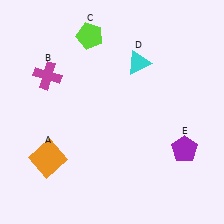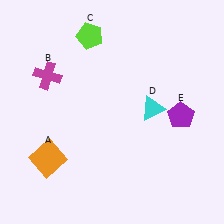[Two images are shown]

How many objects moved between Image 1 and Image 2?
2 objects moved between the two images.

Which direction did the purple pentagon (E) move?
The purple pentagon (E) moved up.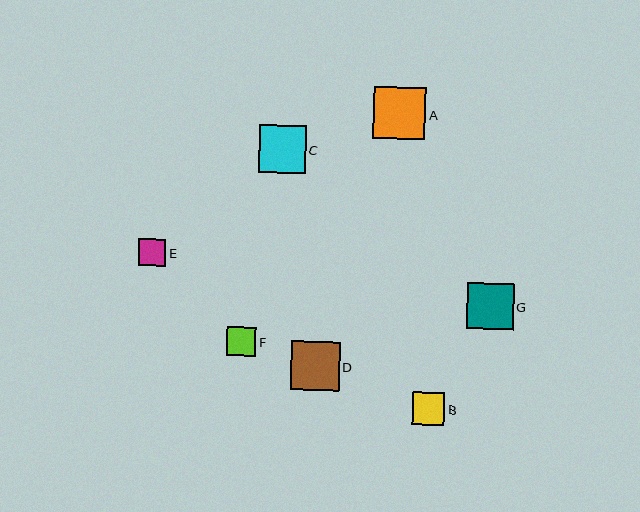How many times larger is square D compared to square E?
Square D is approximately 1.8 times the size of square E.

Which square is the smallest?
Square E is the smallest with a size of approximately 28 pixels.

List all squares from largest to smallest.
From largest to smallest: A, D, C, G, B, F, E.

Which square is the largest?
Square A is the largest with a size of approximately 52 pixels.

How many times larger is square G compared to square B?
Square G is approximately 1.4 times the size of square B.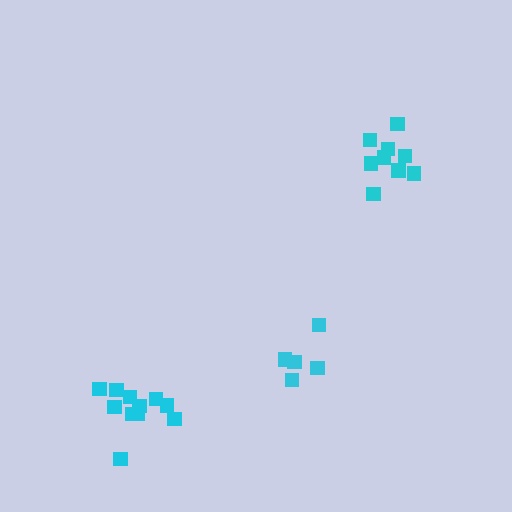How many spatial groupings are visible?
There are 3 spatial groupings.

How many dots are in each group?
Group 1: 9 dots, Group 2: 11 dots, Group 3: 5 dots (25 total).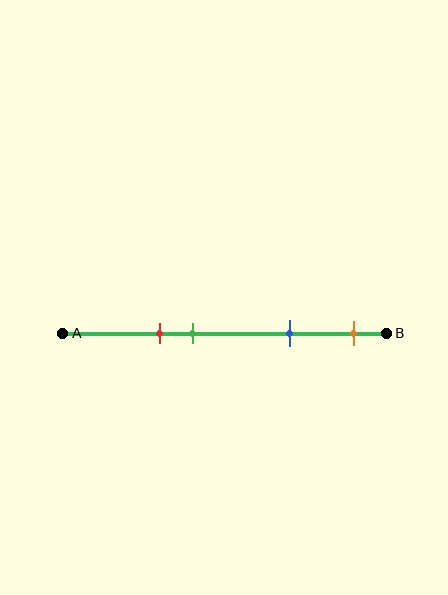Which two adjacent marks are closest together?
The red and green marks are the closest adjacent pair.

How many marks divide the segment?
There are 4 marks dividing the segment.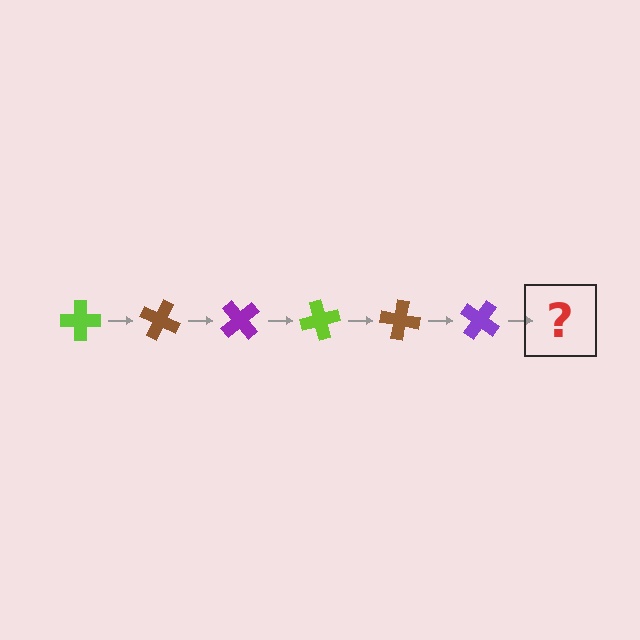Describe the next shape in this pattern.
It should be a lime cross, rotated 150 degrees from the start.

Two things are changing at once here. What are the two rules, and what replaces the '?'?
The two rules are that it rotates 25 degrees each step and the color cycles through lime, brown, and purple. The '?' should be a lime cross, rotated 150 degrees from the start.